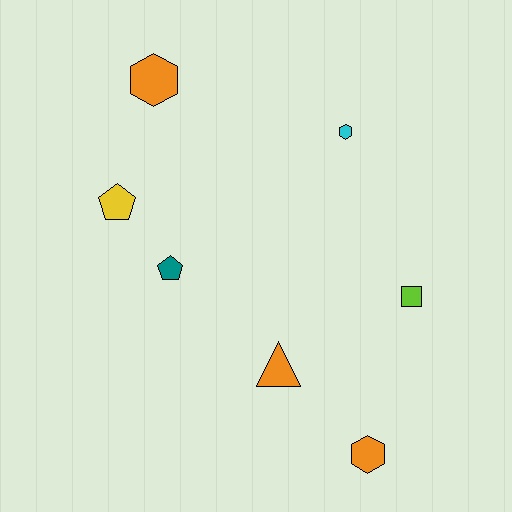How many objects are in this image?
There are 7 objects.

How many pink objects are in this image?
There are no pink objects.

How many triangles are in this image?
There is 1 triangle.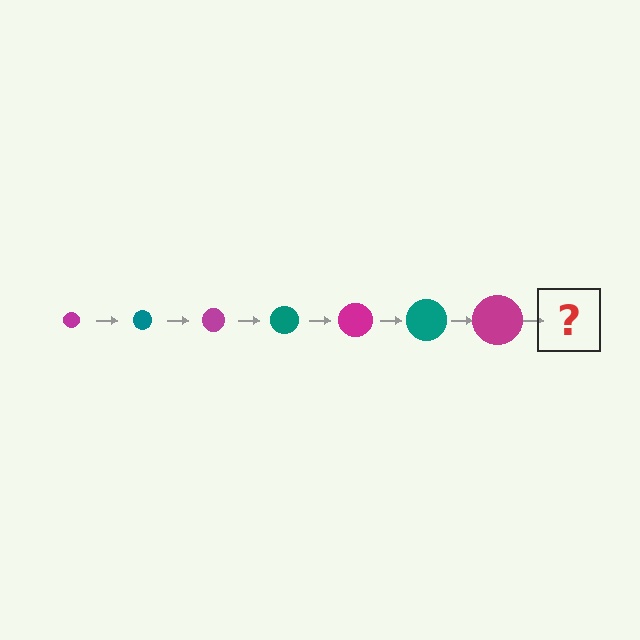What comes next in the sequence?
The next element should be a teal circle, larger than the previous one.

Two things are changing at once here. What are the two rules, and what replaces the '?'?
The two rules are that the circle grows larger each step and the color cycles through magenta and teal. The '?' should be a teal circle, larger than the previous one.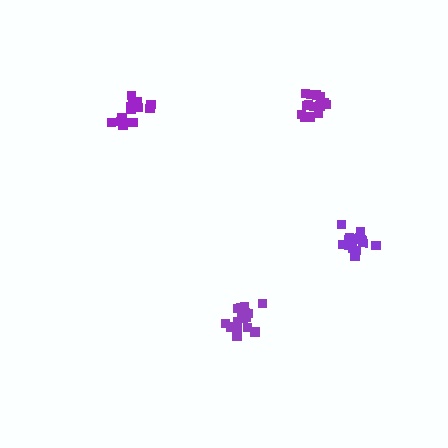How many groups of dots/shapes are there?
There are 4 groups.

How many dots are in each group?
Group 1: 14 dots, Group 2: 19 dots, Group 3: 15 dots, Group 4: 20 dots (68 total).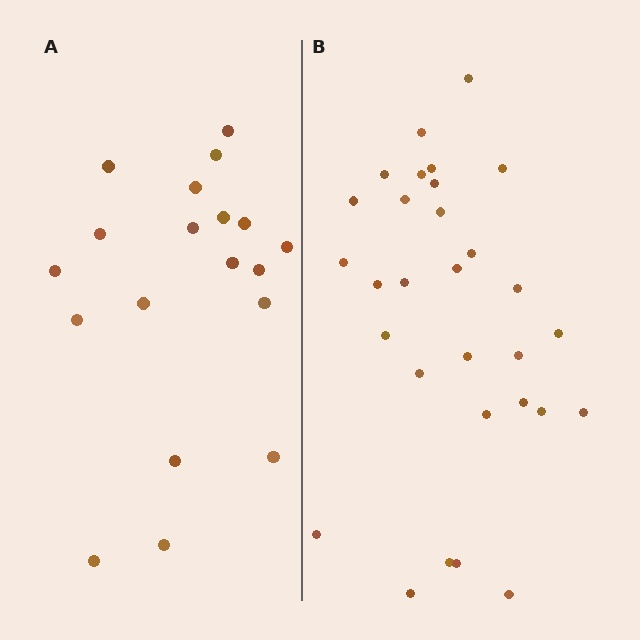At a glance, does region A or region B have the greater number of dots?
Region B (the right region) has more dots.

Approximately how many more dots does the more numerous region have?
Region B has roughly 12 or so more dots than region A.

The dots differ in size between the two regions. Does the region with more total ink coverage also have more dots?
No. Region A has more total ink coverage because its dots are larger, but region B actually contains more individual dots. Total area can be misleading — the number of items is what matters here.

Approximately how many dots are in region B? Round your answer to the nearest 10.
About 30 dots.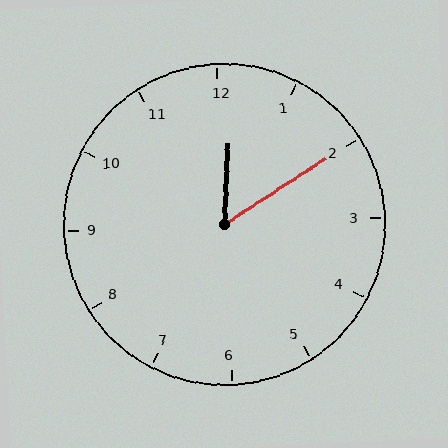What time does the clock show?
12:10.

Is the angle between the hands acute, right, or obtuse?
It is acute.